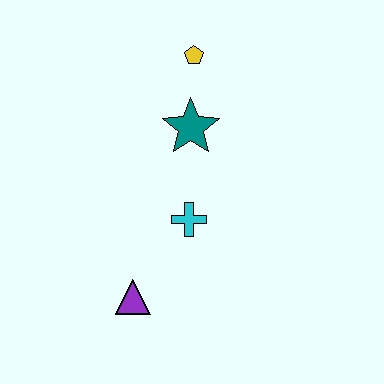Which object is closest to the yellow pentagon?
The teal star is closest to the yellow pentagon.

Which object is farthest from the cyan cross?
The yellow pentagon is farthest from the cyan cross.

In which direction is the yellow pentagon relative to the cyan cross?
The yellow pentagon is above the cyan cross.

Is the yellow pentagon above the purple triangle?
Yes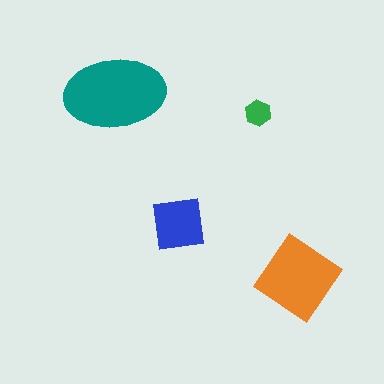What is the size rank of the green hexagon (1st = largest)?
4th.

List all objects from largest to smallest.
The teal ellipse, the orange diamond, the blue square, the green hexagon.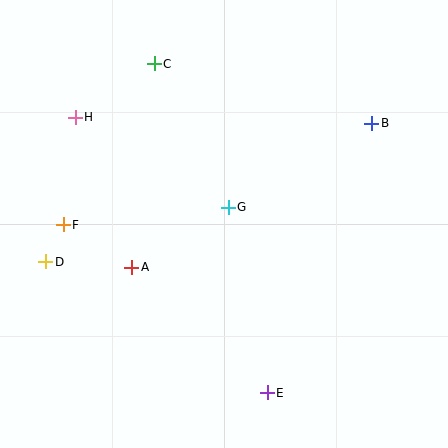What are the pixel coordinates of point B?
Point B is at (372, 123).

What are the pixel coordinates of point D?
Point D is at (46, 262).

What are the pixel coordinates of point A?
Point A is at (132, 267).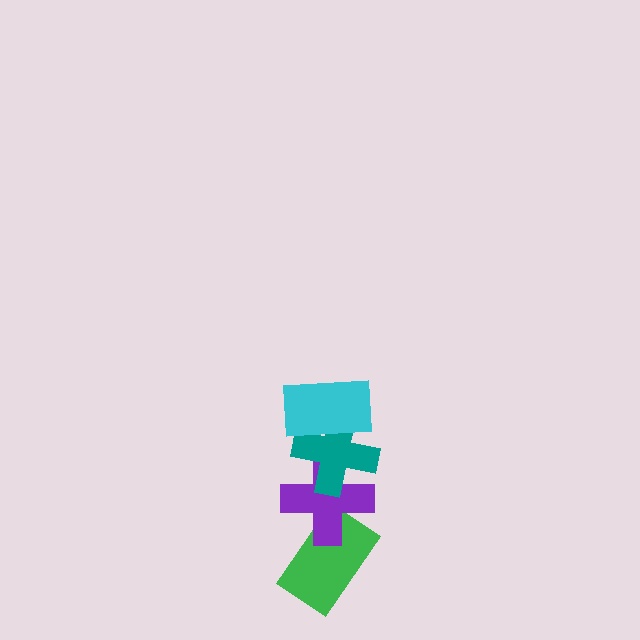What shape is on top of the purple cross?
The teal cross is on top of the purple cross.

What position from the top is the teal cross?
The teal cross is 2nd from the top.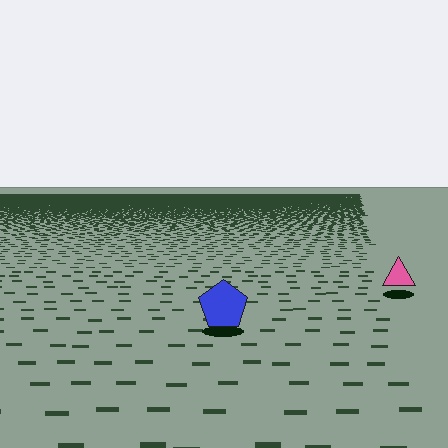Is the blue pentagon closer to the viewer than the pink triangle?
Yes. The blue pentagon is closer — you can tell from the texture gradient: the ground texture is coarser near it.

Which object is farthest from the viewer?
The pink triangle is farthest from the viewer. It appears smaller and the ground texture around it is denser.